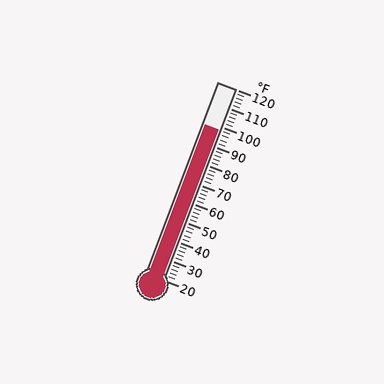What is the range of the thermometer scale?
The thermometer scale ranges from 20°F to 120°F.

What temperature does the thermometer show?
The thermometer shows approximately 98°F.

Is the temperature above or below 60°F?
The temperature is above 60°F.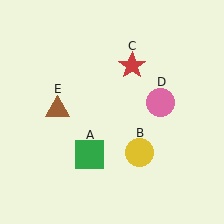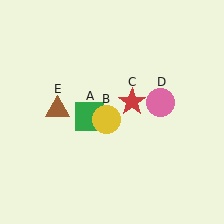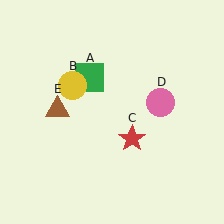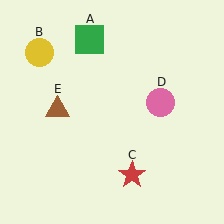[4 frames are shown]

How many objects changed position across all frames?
3 objects changed position: green square (object A), yellow circle (object B), red star (object C).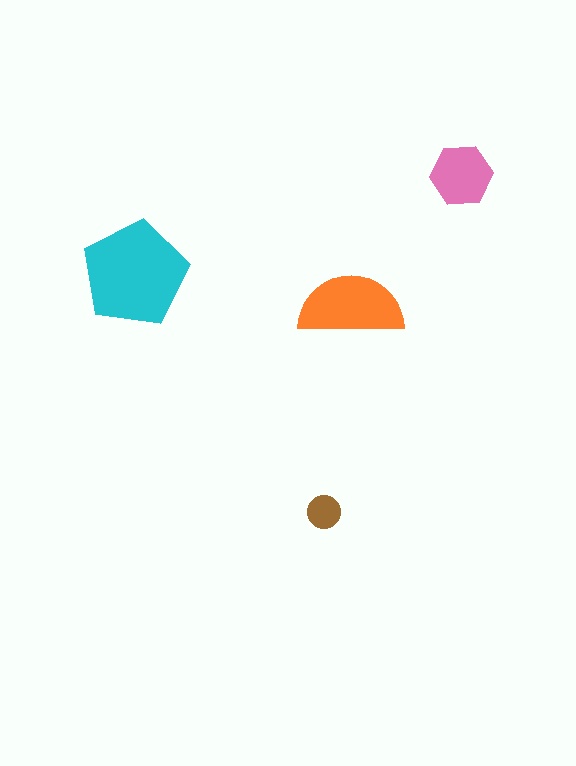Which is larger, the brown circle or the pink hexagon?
The pink hexagon.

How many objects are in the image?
There are 4 objects in the image.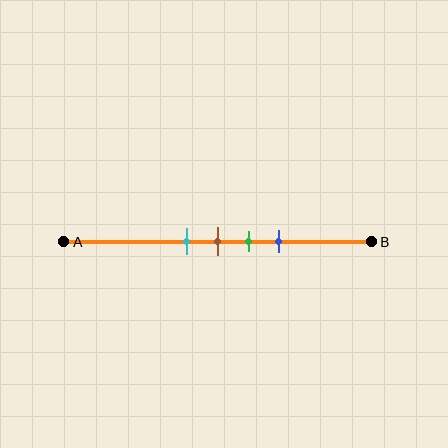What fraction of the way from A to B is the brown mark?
The brown mark is approximately 50% (0.5) of the way from A to B.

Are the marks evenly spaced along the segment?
Yes, the marks are approximately evenly spaced.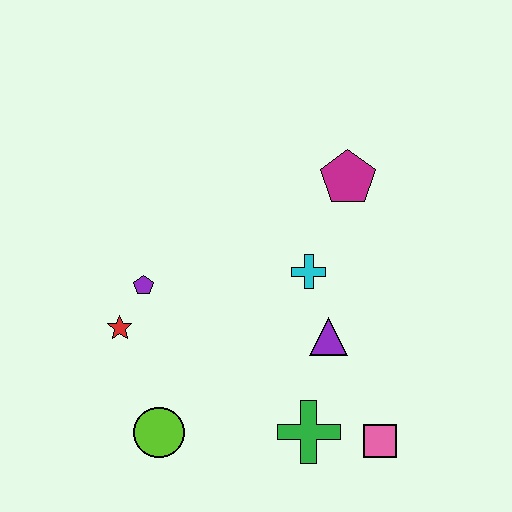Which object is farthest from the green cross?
The magenta pentagon is farthest from the green cross.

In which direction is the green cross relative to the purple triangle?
The green cross is below the purple triangle.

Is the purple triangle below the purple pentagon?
Yes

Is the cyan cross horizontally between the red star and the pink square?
Yes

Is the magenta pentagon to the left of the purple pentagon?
No